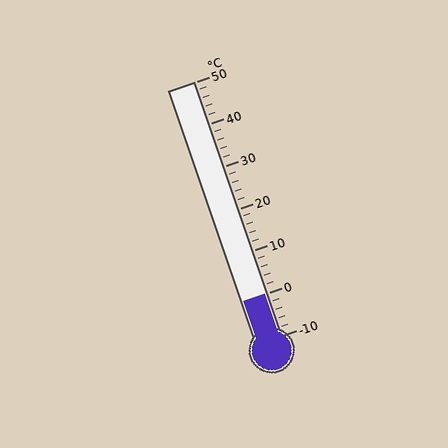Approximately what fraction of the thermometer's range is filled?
The thermometer is filled to approximately 15% of its range.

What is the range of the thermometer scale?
The thermometer scale ranges from -10°C to 50°C.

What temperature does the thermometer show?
The thermometer shows approximately 0°C.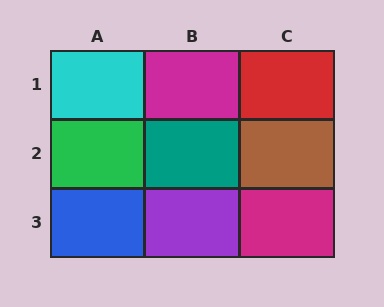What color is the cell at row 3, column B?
Purple.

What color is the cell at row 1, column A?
Cyan.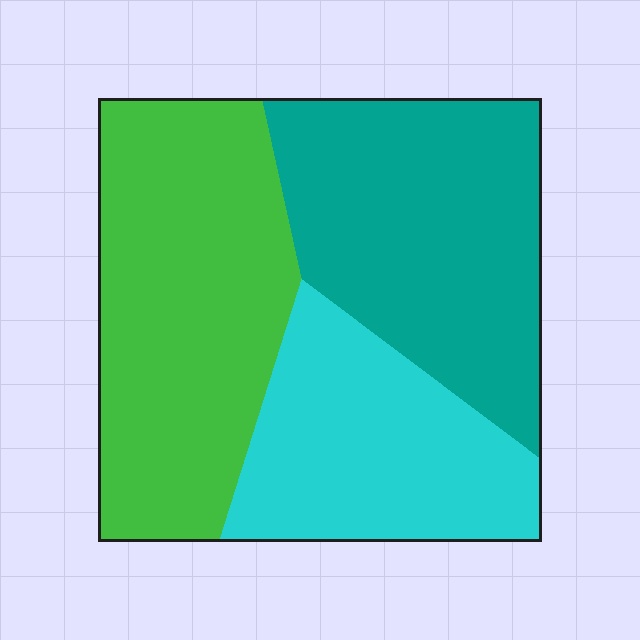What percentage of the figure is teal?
Teal covers 35% of the figure.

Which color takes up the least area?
Cyan, at roughly 25%.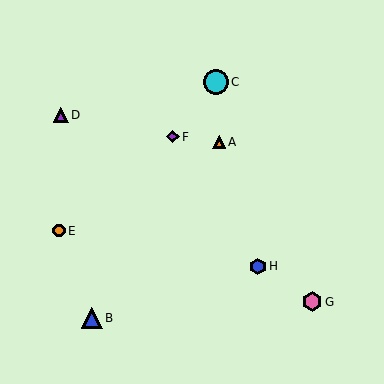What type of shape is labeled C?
Shape C is a cyan circle.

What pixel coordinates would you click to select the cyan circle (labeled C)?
Click at (216, 82) to select the cyan circle C.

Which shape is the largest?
The cyan circle (labeled C) is the largest.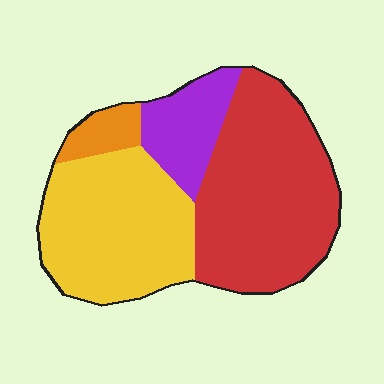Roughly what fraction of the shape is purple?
Purple takes up less than a quarter of the shape.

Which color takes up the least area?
Orange, at roughly 5%.